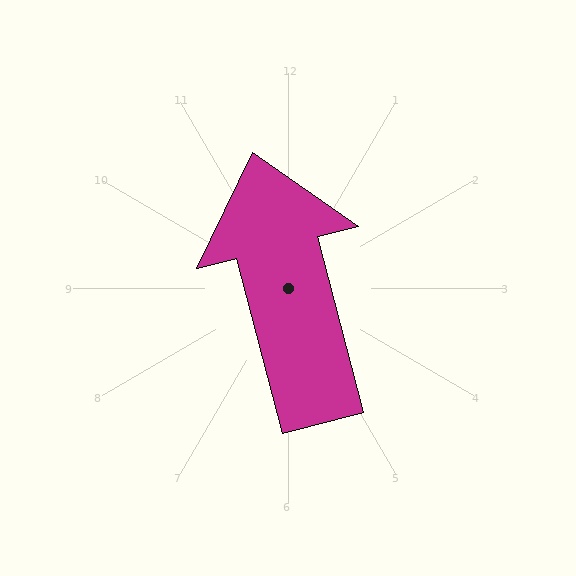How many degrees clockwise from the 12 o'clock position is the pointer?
Approximately 345 degrees.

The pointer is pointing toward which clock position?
Roughly 12 o'clock.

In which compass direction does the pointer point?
North.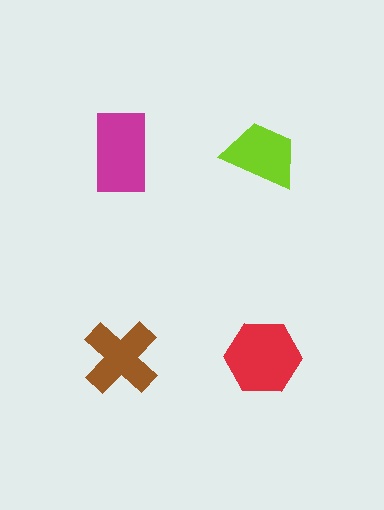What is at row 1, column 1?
A magenta rectangle.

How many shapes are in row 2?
2 shapes.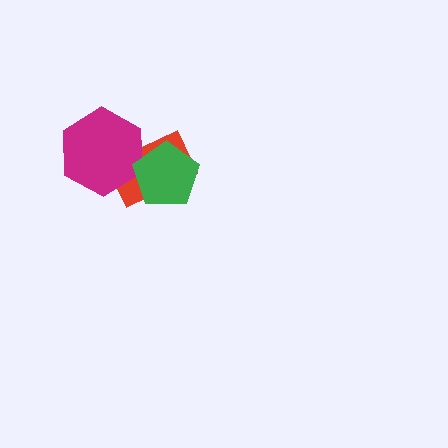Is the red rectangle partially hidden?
Yes, it is partially covered by another shape.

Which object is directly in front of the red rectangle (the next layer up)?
The magenta hexagon is directly in front of the red rectangle.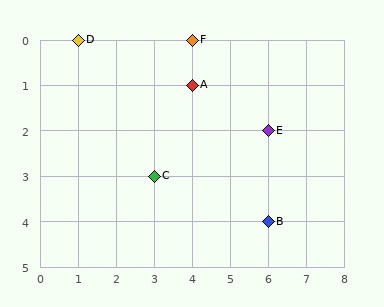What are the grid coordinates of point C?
Point C is at grid coordinates (3, 3).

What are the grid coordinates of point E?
Point E is at grid coordinates (6, 2).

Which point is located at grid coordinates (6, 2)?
Point E is at (6, 2).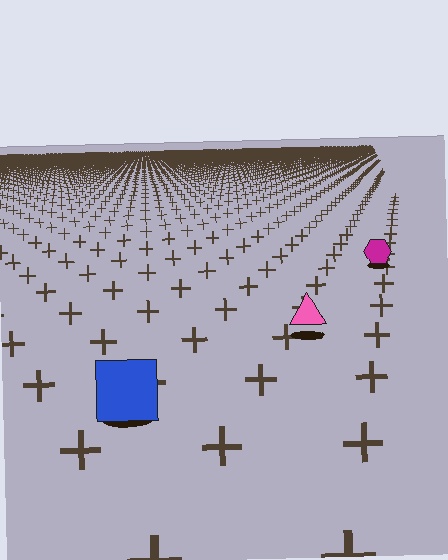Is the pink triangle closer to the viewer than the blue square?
No. The blue square is closer — you can tell from the texture gradient: the ground texture is coarser near it.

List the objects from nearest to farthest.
From nearest to farthest: the blue square, the pink triangle, the magenta hexagon.